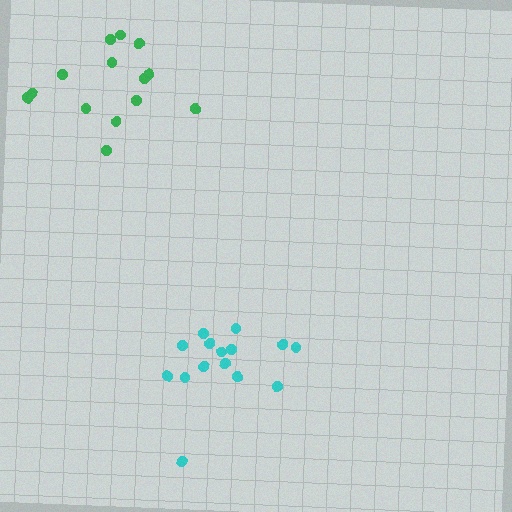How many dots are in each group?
Group 1: 14 dots, Group 2: 15 dots (29 total).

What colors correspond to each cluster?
The clusters are colored: green, cyan.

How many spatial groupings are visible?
There are 2 spatial groupings.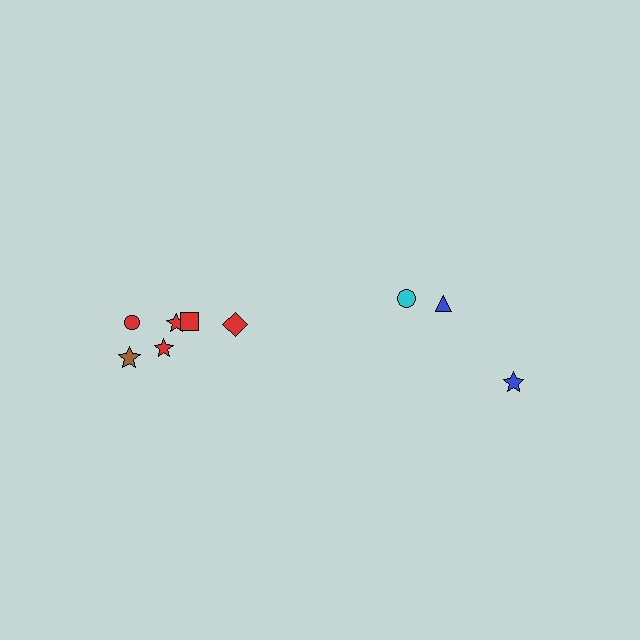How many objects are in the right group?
There are 3 objects.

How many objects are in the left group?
There are 6 objects.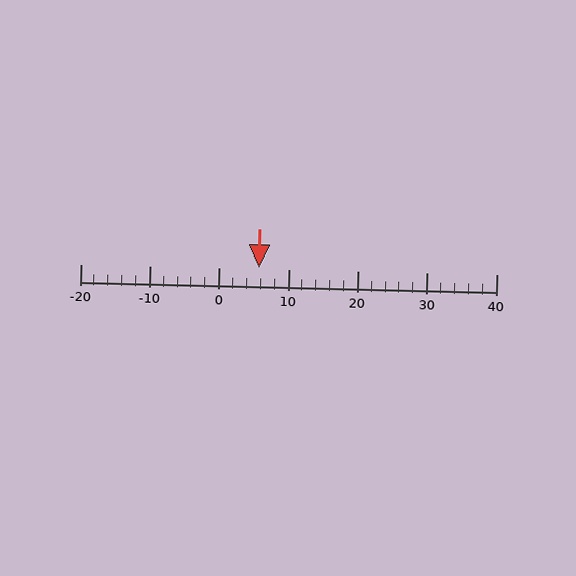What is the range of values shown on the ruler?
The ruler shows values from -20 to 40.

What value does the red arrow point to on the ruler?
The red arrow points to approximately 6.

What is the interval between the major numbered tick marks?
The major tick marks are spaced 10 units apart.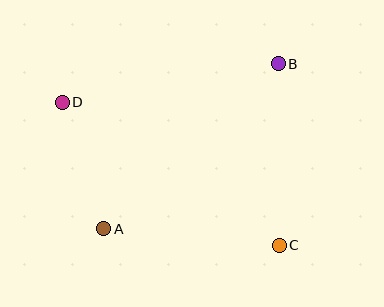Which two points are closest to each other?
Points A and D are closest to each other.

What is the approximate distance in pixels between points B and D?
The distance between B and D is approximately 219 pixels.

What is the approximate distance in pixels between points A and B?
The distance between A and B is approximately 240 pixels.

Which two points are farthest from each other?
Points C and D are farthest from each other.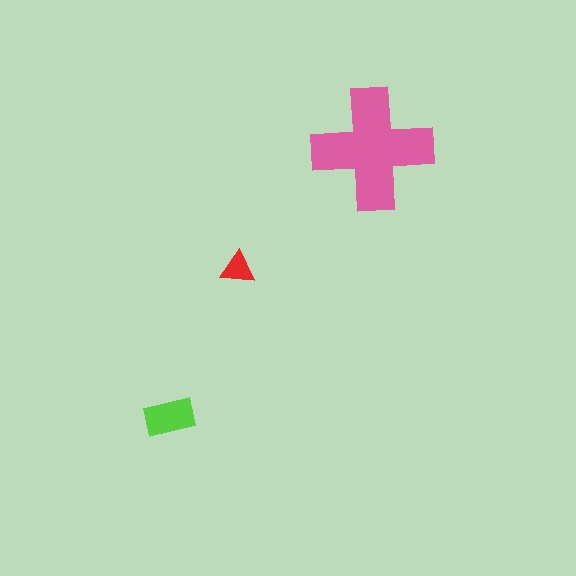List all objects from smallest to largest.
The red triangle, the lime rectangle, the pink cross.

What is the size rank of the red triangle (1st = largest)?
3rd.